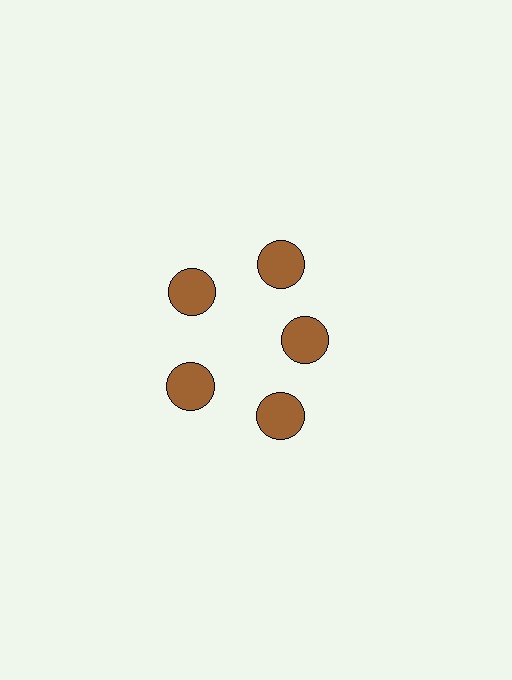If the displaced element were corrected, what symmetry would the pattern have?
It would have 5-fold rotational symmetry — the pattern would map onto itself every 72 degrees.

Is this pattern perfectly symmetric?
No. The 5 brown circles are arranged in a ring, but one element near the 3 o'clock position is pulled inward toward the center, breaking the 5-fold rotational symmetry.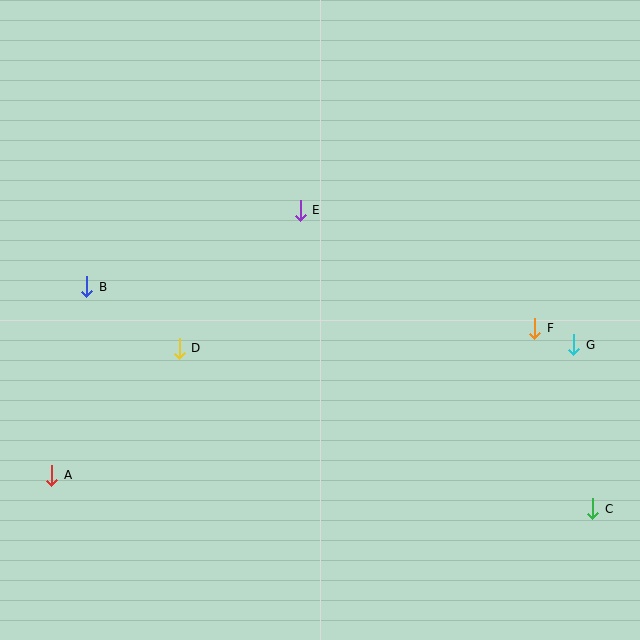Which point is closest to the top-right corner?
Point F is closest to the top-right corner.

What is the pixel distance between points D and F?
The distance between D and F is 356 pixels.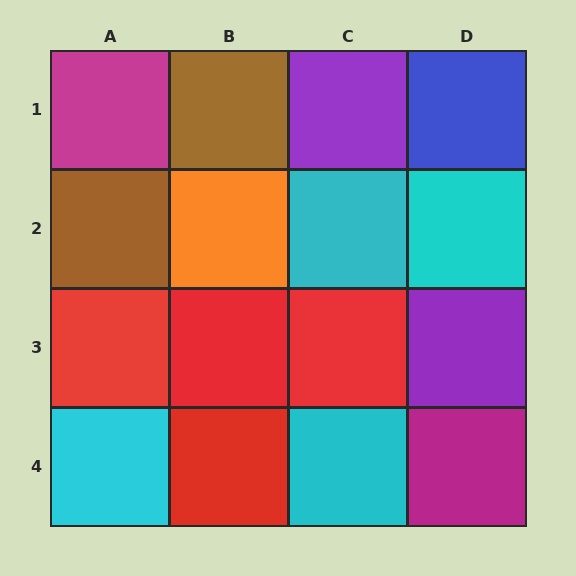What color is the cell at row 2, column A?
Brown.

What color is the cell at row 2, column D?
Cyan.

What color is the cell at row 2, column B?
Orange.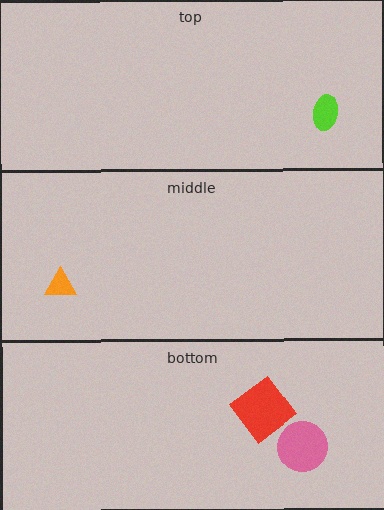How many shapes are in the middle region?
1.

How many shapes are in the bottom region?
2.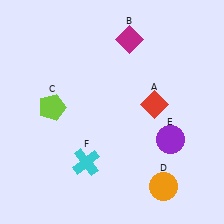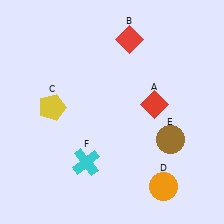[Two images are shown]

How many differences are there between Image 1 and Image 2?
There are 3 differences between the two images.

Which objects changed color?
B changed from magenta to red. C changed from lime to yellow. E changed from purple to brown.